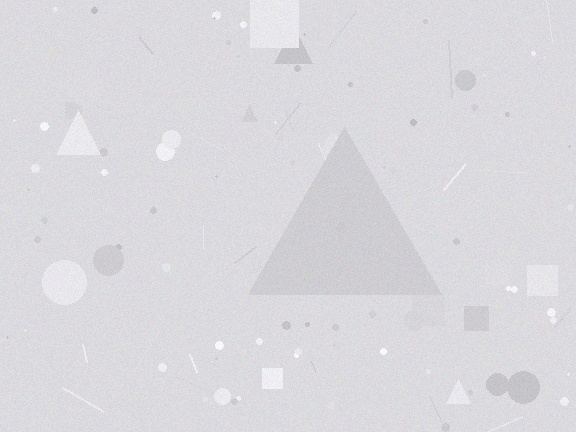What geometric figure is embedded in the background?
A triangle is embedded in the background.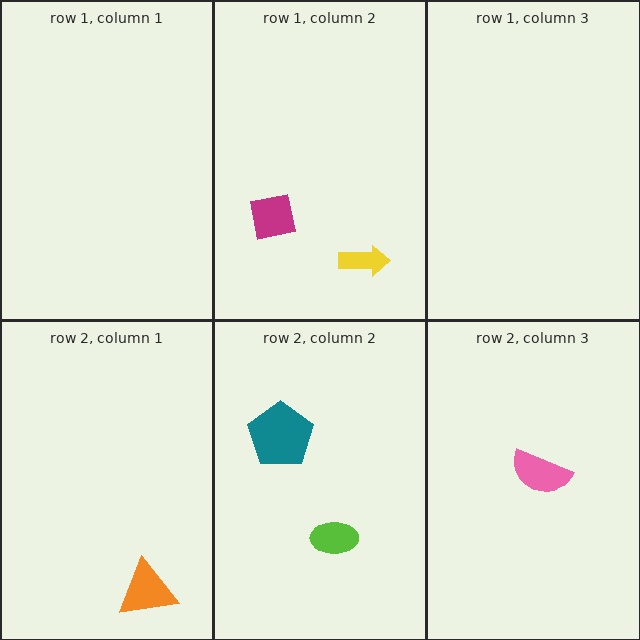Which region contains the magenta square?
The row 1, column 2 region.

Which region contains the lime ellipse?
The row 2, column 2 region.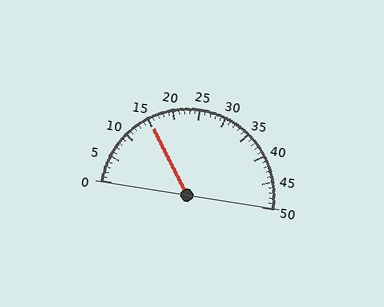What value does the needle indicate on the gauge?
The needle indicates approximately 15.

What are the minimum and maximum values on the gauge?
The gauge ranges from 0 to 50.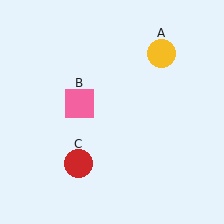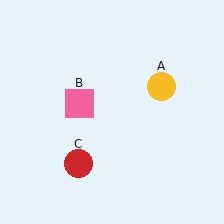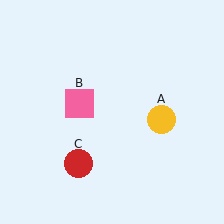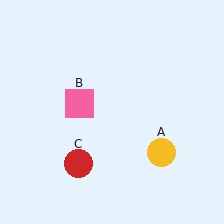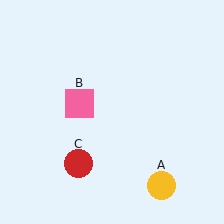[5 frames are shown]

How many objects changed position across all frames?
1 object changed position: yellow circle (object A).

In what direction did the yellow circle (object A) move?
The yellow circle (object A) moved down.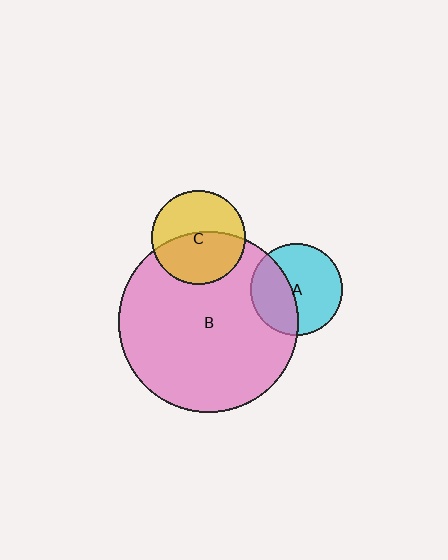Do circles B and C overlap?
Yes.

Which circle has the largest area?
Circle B (pink).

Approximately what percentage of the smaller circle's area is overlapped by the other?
Approximately 50%.